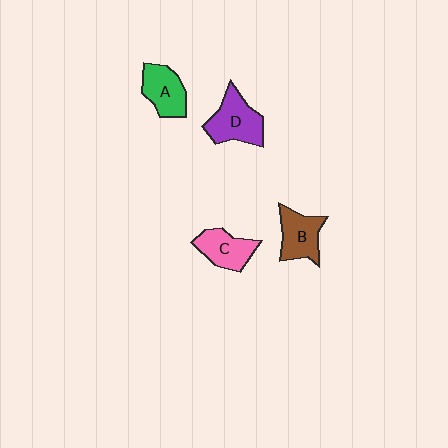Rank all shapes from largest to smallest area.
From largest to smallest: D (purple), B (brown), A (green), C (pink).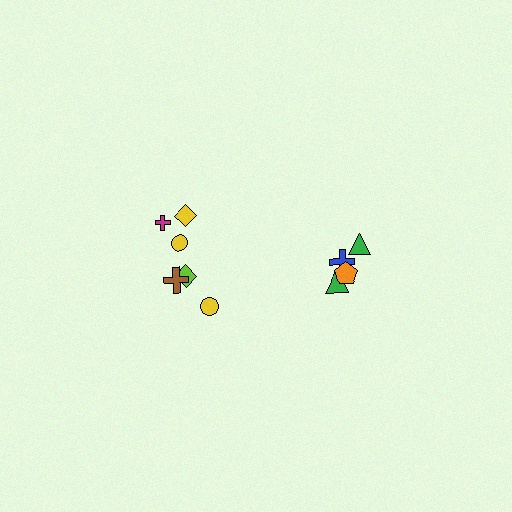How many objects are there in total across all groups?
There are 10 objects.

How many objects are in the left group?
There are 6 objects.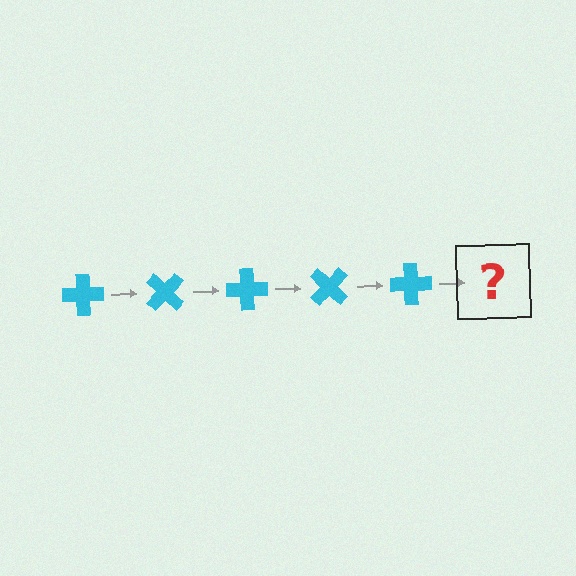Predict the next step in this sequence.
The next step is a cyan cross rotated 225 degrees.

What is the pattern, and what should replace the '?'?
The pattern is that the cross rotates 45 degrees each step. The '?' should be a cyan cross rotated 225 degrees.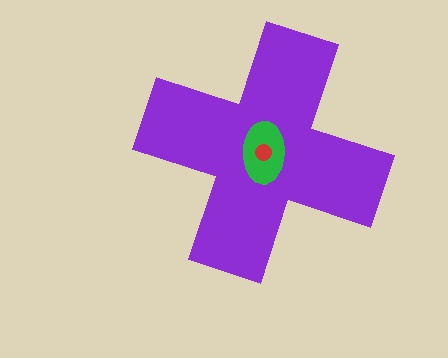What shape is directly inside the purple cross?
The green ellipse.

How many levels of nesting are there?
3.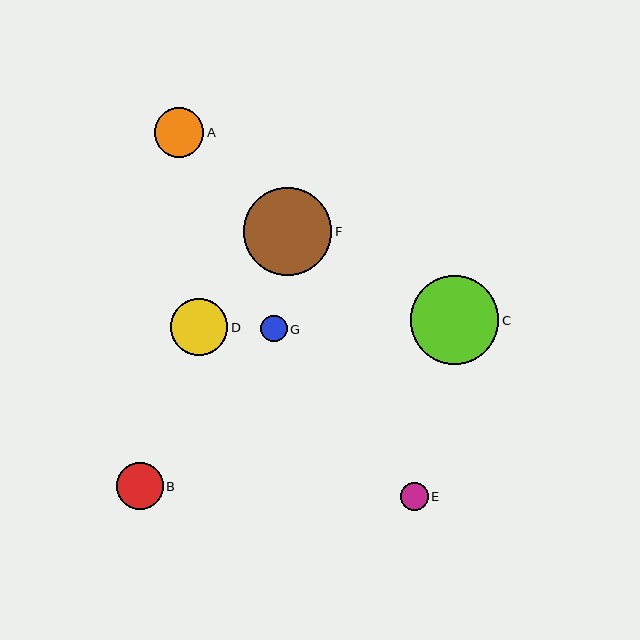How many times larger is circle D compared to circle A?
Circle D is approximately 1.2 times the size of circle A.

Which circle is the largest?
Circle F is the largest with a size of approximately 89 pixels.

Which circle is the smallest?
Circle G is the smallest with a size of approximately 26 pixels.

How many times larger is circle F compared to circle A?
Circle F is approximately 1.8 times the size of circle A.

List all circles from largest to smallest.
From largest to smallest: F, C, D, A, B, E, G.